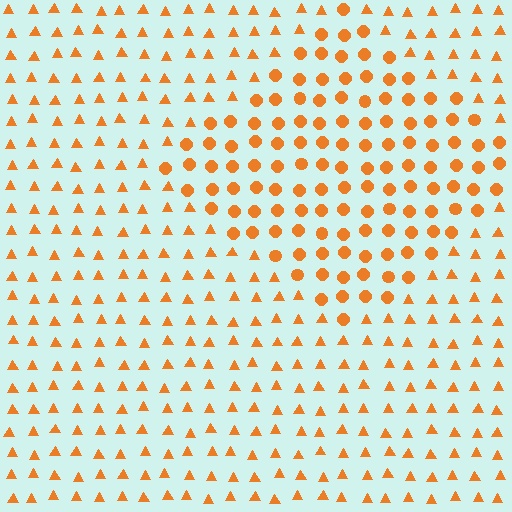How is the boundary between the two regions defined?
The boundary is defined by a change in element shape: circles inside vs. triangles outside. All elements share the same color and spacing.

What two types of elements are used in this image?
The image uses circles inside the diamond region and triangles outside it.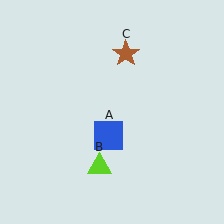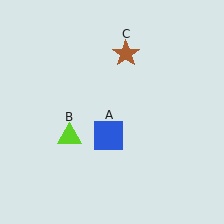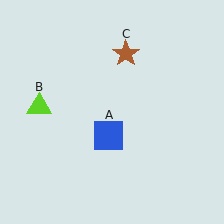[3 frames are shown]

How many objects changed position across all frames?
1 object changed position: lime triangle (object B).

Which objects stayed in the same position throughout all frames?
Blue square (object A) and brown star (object C) remained stationary.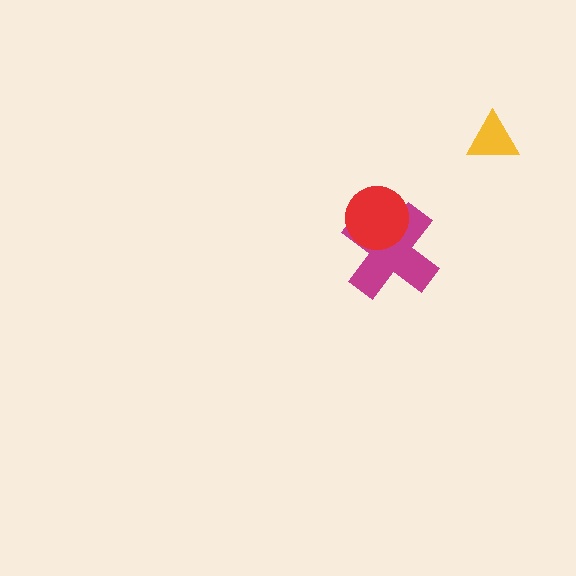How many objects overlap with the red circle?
1 object overlaps with the red circle.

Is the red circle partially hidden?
No, no other shape covers it.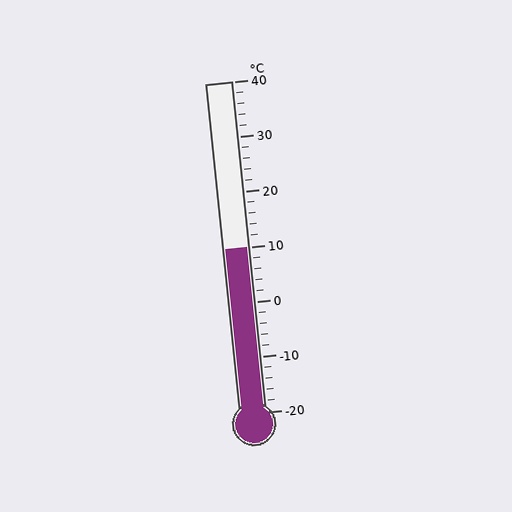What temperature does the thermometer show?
The thermometer shows approximately 10°C.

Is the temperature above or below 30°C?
The temperature is below 30°C.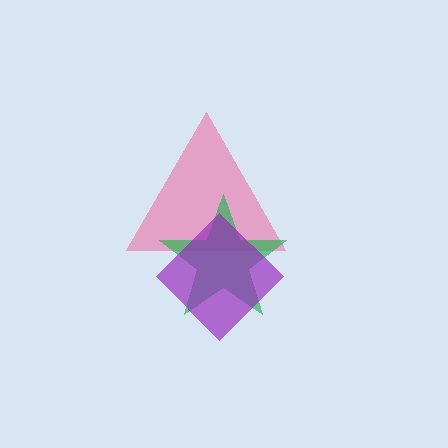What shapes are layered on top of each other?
The layered shapes are: a pink triangle, a green star, a purple diamond.